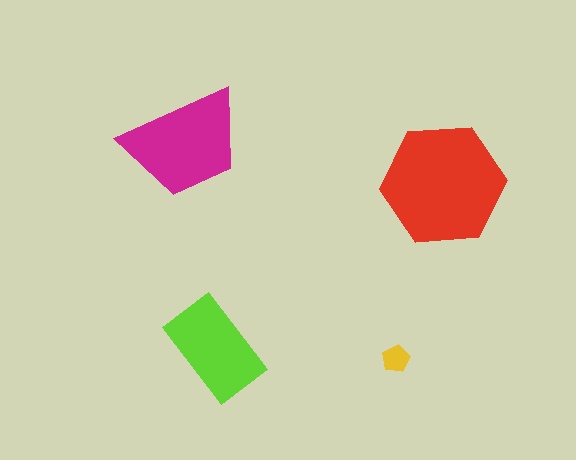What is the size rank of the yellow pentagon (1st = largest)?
4th.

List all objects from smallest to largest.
The yellow pentagon, the lime rectangle, the magenta trapezoid, the red hexagon.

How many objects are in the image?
There are 4 objects in the image.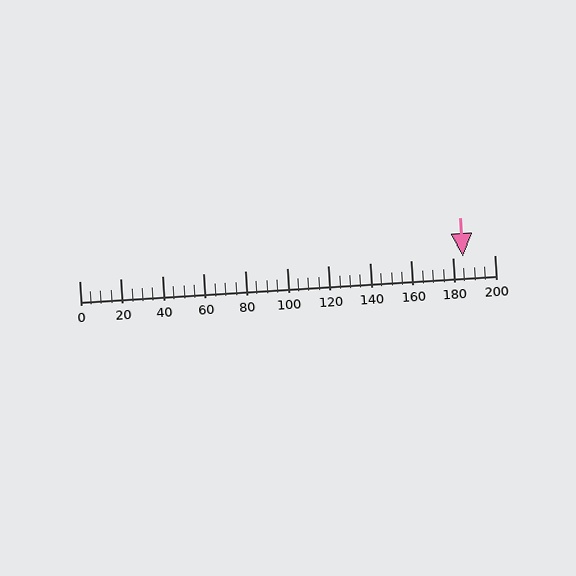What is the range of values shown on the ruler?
The ruler shows values from 0 to 200.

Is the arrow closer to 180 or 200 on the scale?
The arrow is closer to 180.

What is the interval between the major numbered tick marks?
The major tick marks are spaced 20 units apart.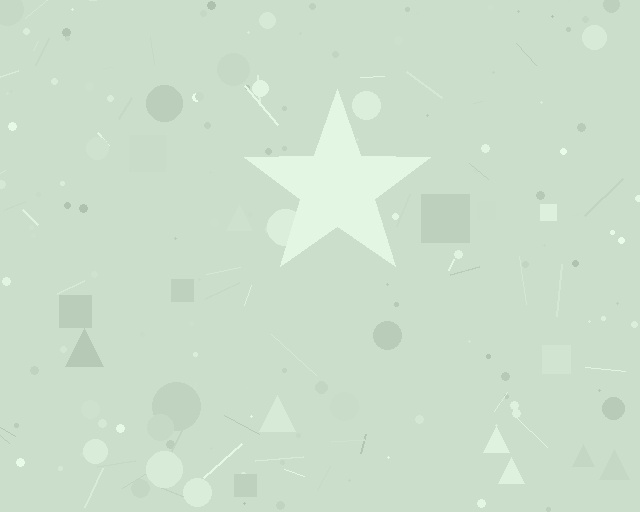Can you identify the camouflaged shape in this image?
The camouflaged shape is a star.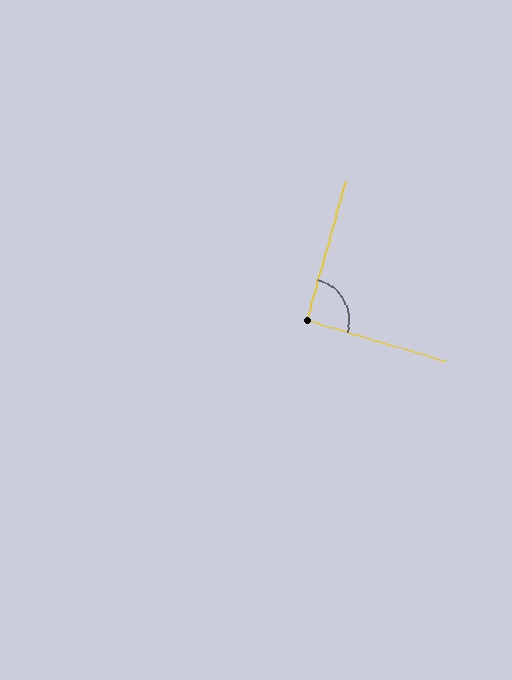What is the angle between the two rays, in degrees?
Approximately 91 degrees.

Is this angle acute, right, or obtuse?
It is approximately a right angle.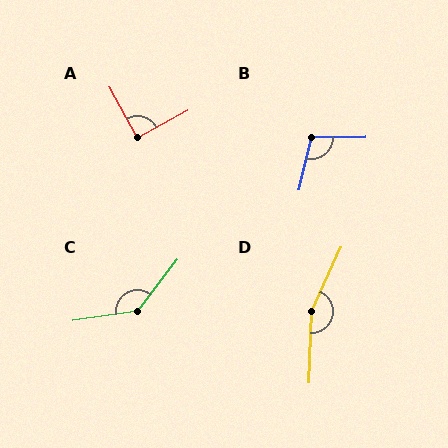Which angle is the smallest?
A, at approximately 89 degrees.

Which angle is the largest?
D, at approximately 158 degrees.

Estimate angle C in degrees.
Approximately 136 degrees.